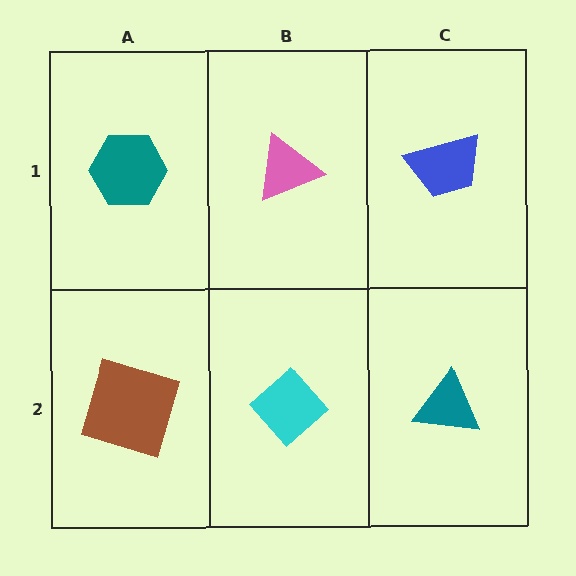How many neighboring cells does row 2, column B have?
3.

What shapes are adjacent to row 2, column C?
A blue trapezoid (row 1, column C), a cyan diamond (row 2, column B).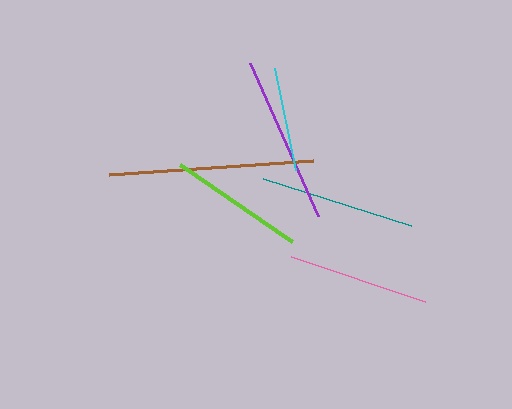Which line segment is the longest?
The brown line is the longest at approximately 205 pixels.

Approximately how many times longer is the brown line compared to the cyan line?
The brown line is approximately 2.0 times the length of the cyan line.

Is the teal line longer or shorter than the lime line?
The teal line is longer than the lime line.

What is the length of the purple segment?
The purple segment is approximately 167 pixels long.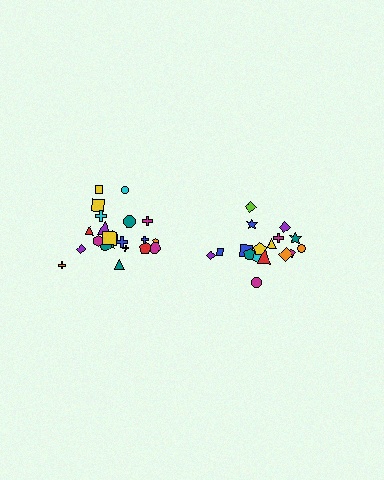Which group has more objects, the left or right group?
The left group.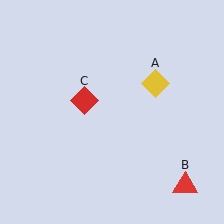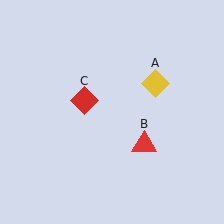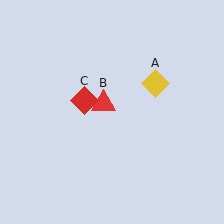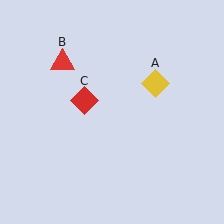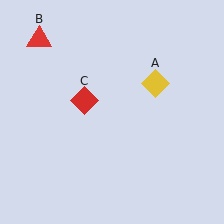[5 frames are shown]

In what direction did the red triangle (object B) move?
The red triangle (object B) moved up and to the left.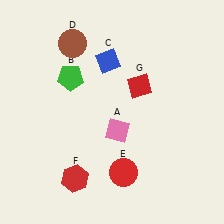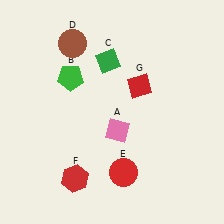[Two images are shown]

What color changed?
The diamond (C) changed from blue in Image 1 to green in Image 2.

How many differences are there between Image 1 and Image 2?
There is 1 difference between the two images.